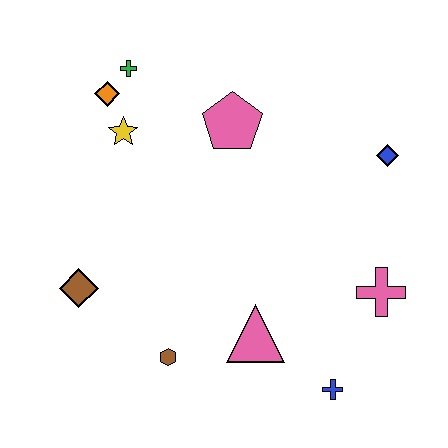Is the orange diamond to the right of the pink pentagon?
No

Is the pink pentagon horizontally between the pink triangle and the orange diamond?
Yes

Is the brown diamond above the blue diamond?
No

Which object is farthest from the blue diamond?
The brown diamond is farthest from the blue diamond.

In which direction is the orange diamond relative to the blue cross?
The orange diamond is above the blue cross.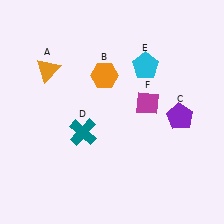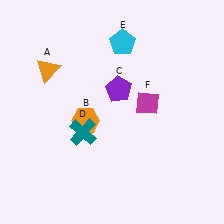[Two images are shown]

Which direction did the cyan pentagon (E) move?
The cyan pentagon (E) moved up.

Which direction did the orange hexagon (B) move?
The orange hexagon (B) moved down.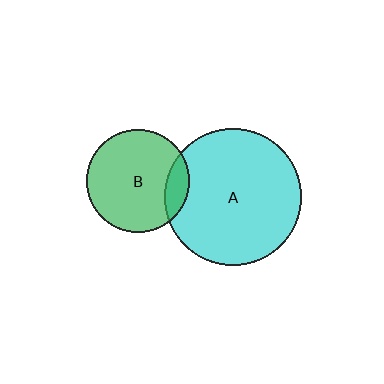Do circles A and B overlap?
Yes.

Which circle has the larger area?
Circle A (cyan).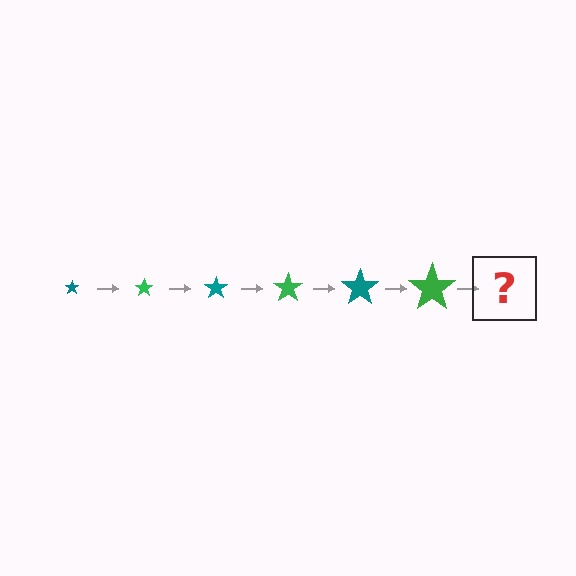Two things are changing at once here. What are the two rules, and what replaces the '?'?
The two rules are that the star grows larger each step and the color cycles through teal and green. The '?' should be a teal star, larger than the previous one.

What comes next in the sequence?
The next element should be a teal star, larger than the previous one.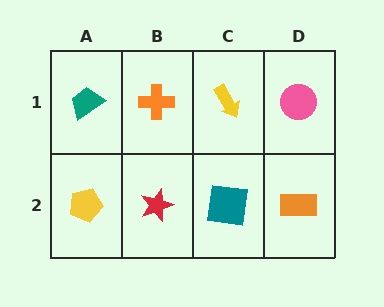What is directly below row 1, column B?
A red star.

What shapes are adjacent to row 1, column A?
A yellow pentagon (row 2, column A), an orange cross (row 1, column B).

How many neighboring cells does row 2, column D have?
2.